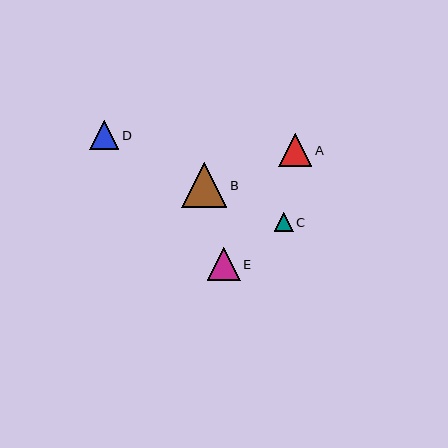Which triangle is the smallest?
Triangle C is the smallest with a size of approximately 19 pixels.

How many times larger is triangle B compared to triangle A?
Triangle B is approximately 1.3 times the size of triangle A.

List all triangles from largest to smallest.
From largest to smallest: B, A, E, D, C.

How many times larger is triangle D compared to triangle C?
Triangle D is approximately 1.5 times the size of triangle C.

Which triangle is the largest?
Triangle B is the largest with a size of approximately 45 pixels.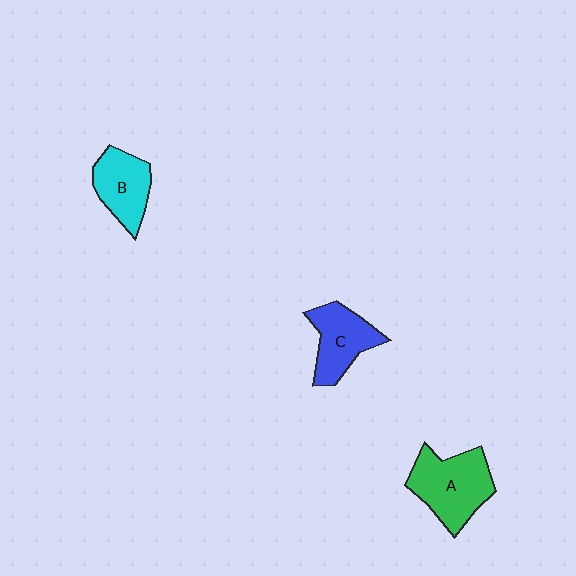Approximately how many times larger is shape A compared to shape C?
Approximately 1.3 times.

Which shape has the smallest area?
Shape B (cyan).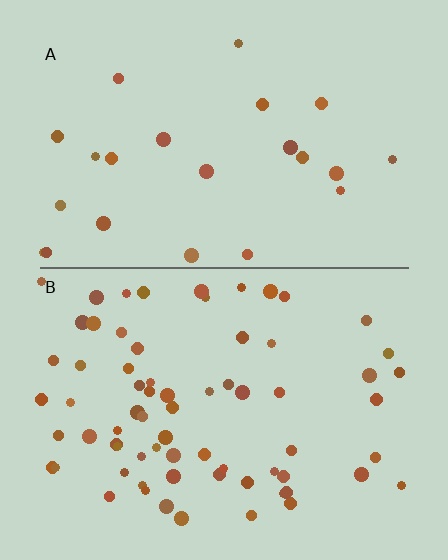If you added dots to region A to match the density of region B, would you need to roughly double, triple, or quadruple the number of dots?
Approximately triple.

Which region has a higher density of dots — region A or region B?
B (the bottom).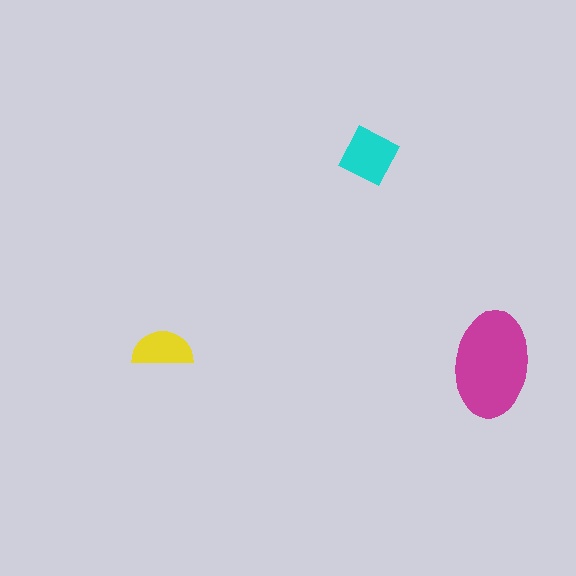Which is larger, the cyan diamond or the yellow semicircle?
The cyan diamond.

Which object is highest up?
The cyan diamond is topmost.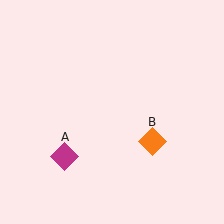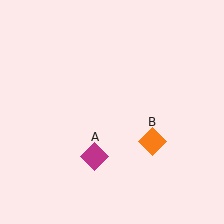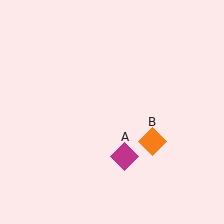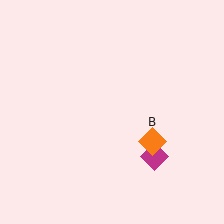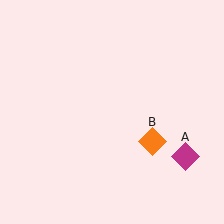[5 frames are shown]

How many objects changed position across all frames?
1 object changed position: magenta diamond (object A).